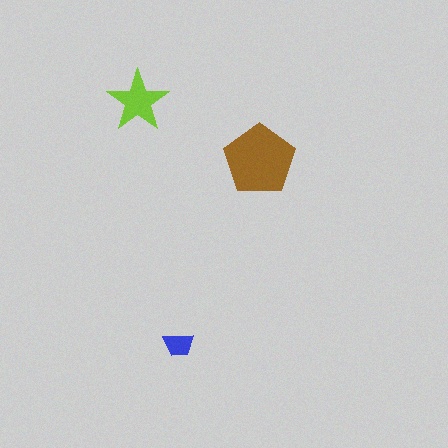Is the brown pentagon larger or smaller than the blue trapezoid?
Larger.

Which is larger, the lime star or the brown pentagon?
The brown pentagon.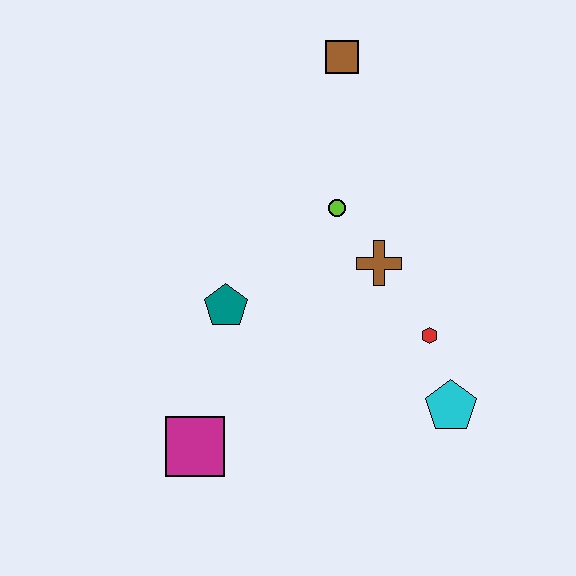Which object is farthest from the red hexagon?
The brown square is farthest from the red hexagon.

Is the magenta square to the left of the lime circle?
Yes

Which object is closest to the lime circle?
The brown cross is closest to the lime circle.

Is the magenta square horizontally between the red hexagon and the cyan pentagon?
No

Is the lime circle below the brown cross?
No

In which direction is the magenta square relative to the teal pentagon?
The magenta square is below the teal pentagon.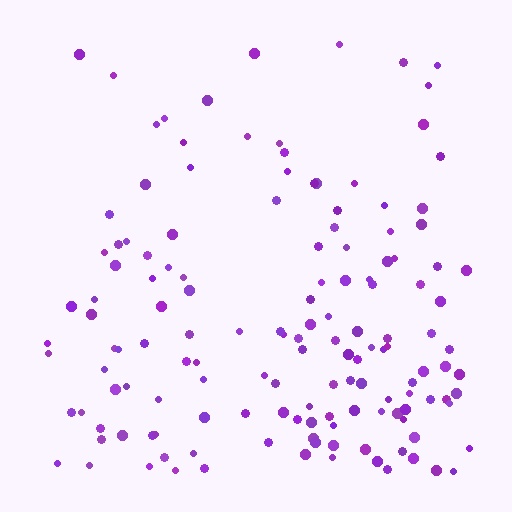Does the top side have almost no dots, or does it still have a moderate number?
Still a moderate number, just noticeably fewer than the bottom.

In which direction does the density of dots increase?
From top to bottom, with the bottom side densest.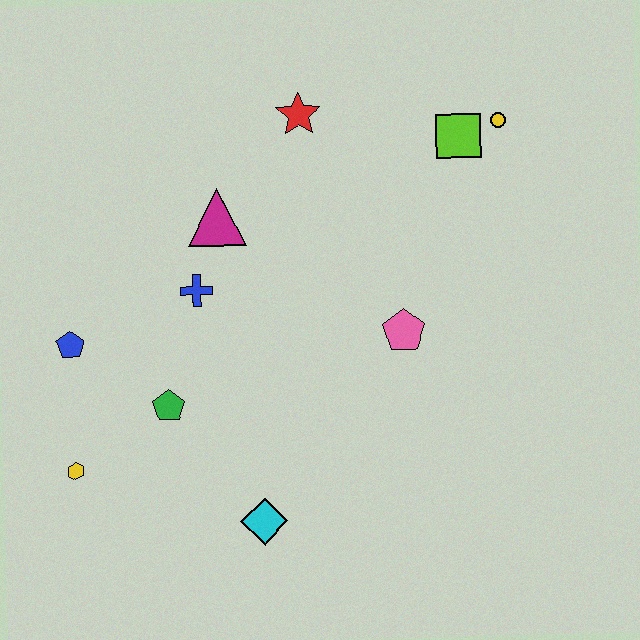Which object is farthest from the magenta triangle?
The cyan diamond is farthest from the magenta triangle.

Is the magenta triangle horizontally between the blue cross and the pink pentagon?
Yes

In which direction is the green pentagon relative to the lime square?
The green pentagon is to the left of the lime square.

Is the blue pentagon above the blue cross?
No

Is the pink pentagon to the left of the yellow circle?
Yes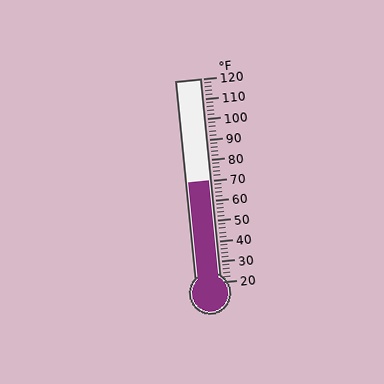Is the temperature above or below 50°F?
The temperature is above 50°F.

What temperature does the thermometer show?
The thermometer shows approximately 70°F.